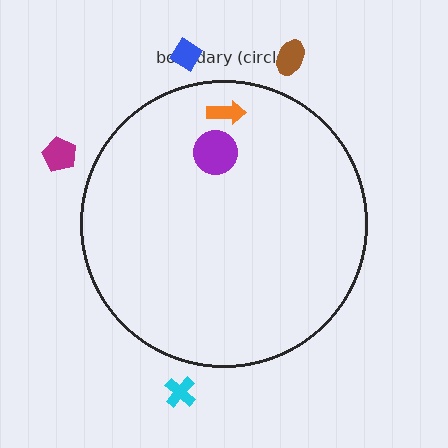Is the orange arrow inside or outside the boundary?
Inside.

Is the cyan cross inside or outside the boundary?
Outside.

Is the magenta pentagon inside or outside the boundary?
Outside.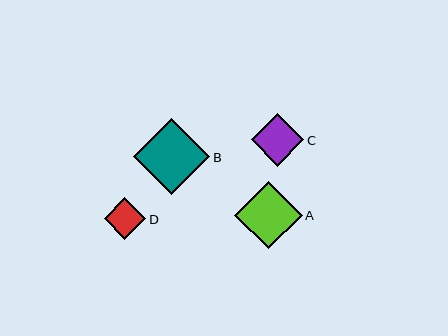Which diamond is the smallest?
Diamond D is the smallest with a size of approximately 42 pixels.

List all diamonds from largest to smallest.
From largest to smallest: B, A, C, D.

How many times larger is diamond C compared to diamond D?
Diamond C is approximately 1.3 times the size of diamond D.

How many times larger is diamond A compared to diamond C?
Diamond A is approximately 1.3 times the size of diamond C.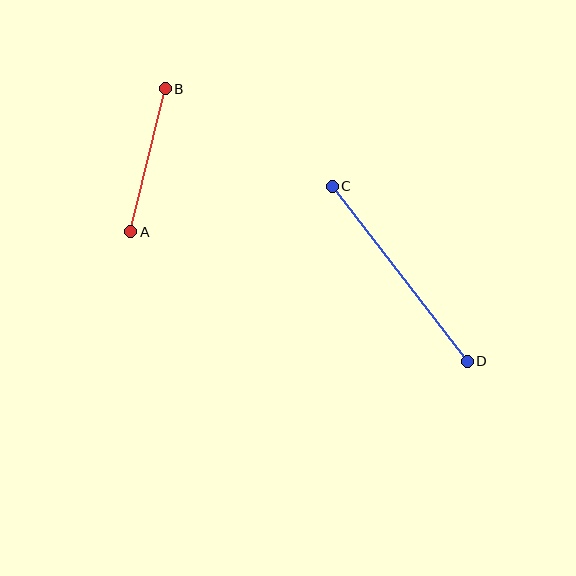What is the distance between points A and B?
The distance is approximately 147 pixels.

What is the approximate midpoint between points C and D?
The midpoint is at approximately (400, 274) pixels.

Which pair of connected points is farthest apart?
Points C and D are farthest apart.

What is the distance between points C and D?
The distance is approximately 221 pixels.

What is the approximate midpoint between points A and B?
The midpoint is at approximately (148, 160) pixels.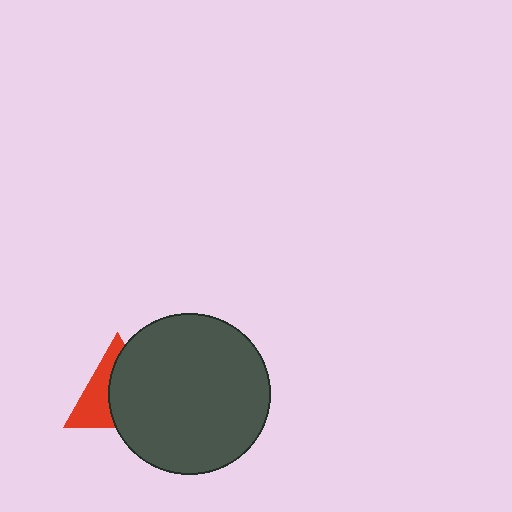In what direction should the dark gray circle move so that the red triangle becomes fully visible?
The dark gray circle should move right. That is the shortest direction to clear the overlap and leave the red triangle fully visible.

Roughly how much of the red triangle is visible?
A small part of it is visible (roughly 42%).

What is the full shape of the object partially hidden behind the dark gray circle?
The partially hidden object is a red triangle.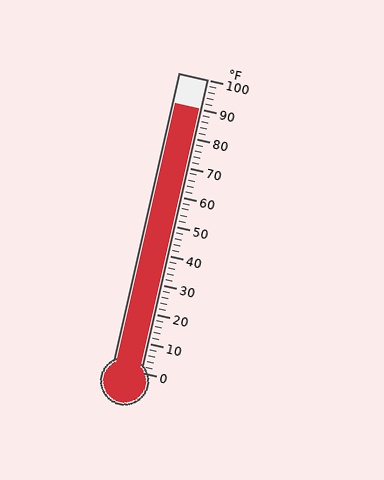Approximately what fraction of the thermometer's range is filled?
The thermometer is filled to approximately 90% of its range.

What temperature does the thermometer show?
The thermometer shows approximately 90°F.